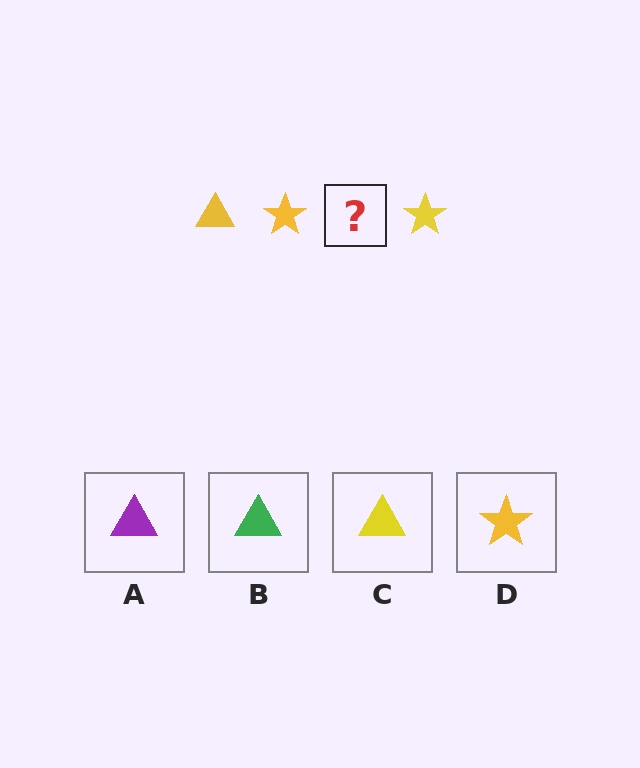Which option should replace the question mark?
Option C.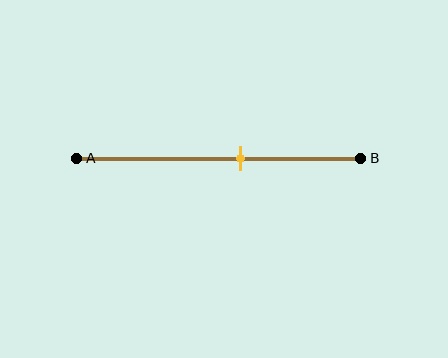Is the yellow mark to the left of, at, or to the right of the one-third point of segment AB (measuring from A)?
The yellow mark is to the right of the one-third point of segment AB.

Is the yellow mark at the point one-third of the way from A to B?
No, the mark is at about 60% from A, not at the 33% one-third point.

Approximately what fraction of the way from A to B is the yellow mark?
The yellow mark is approximately 60% of the way from A to B.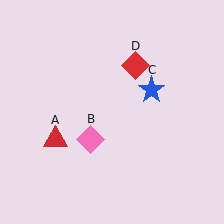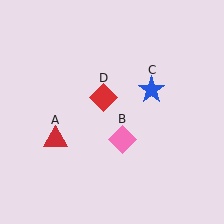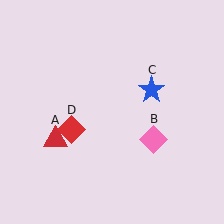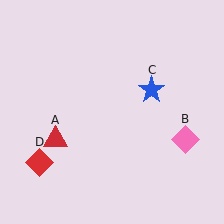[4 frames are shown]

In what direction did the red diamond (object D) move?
The red diamond (object D) moved down and to the left.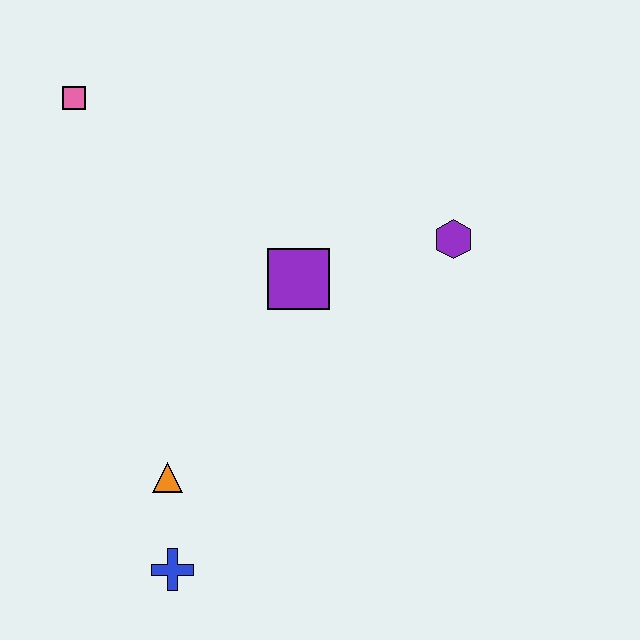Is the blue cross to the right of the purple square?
No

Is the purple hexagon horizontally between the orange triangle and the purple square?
No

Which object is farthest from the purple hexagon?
The blue cross is farthest from the purple hexagon.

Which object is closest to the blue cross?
The orange triangle is closest to the blue cross.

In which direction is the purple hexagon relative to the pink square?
The purple hexagon is to the right of the pink square.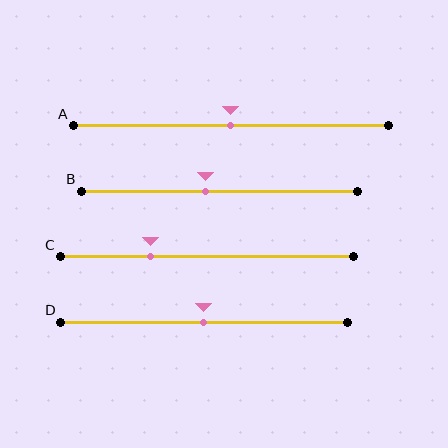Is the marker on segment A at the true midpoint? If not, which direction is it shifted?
Yes, the marker on segment A is at the true midpoint.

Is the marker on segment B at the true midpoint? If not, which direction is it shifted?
No, the marker on segment B is shifted to the left by about 5% of the segment length.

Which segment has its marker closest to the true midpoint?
Segment A has its marker closest to the true midpoint.